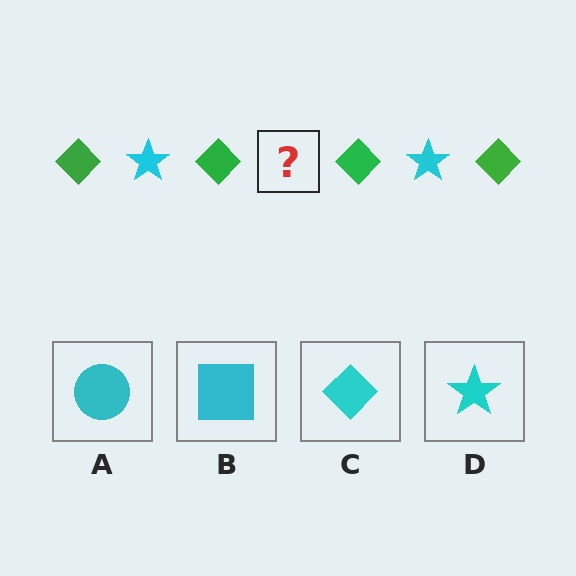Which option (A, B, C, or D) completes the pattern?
D.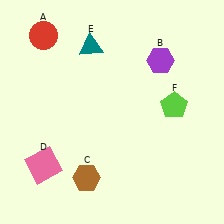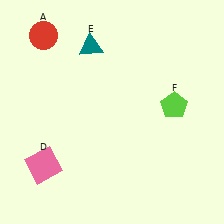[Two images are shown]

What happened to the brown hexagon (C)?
The brown hexagon (C) was removed in Image 2. It was in the bottom-left area of Image 1.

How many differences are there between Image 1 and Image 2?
There are 2 differences between the two images.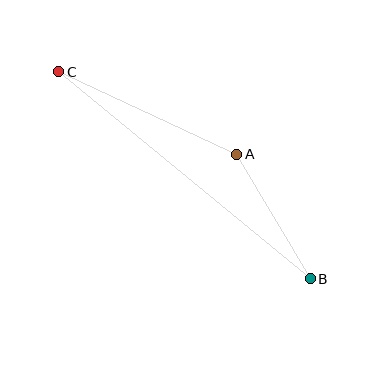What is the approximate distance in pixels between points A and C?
The distance between A and C is approximately 196 pixels.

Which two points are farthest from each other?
Points B and C are farthest from each other.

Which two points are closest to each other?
Points A and B are closest to each other.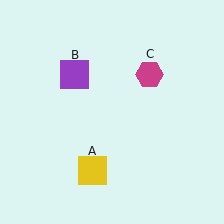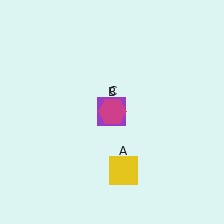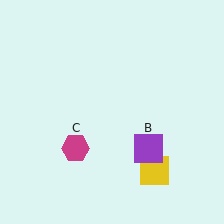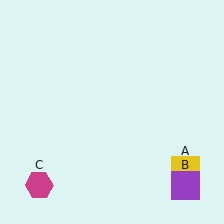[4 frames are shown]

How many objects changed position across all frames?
3 objects changed position: yellow square (object A), purple square (object B), magenta hexagon (object C).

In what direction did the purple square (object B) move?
The purple square (object B) moved down and to the right.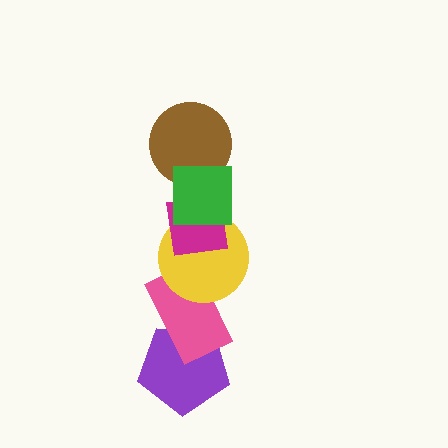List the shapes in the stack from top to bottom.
From top to bottom: the green square, the brown circle, the magenta square, the yellow circle, the pink rectangle, the purple pentagon.